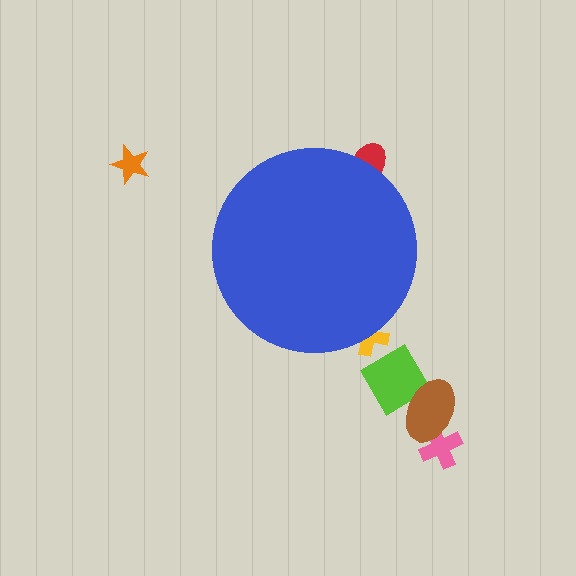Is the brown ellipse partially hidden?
No, the brown ellipse is fully visible.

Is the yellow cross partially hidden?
Yes, the yellow cross is partially hidden behind the blue circle.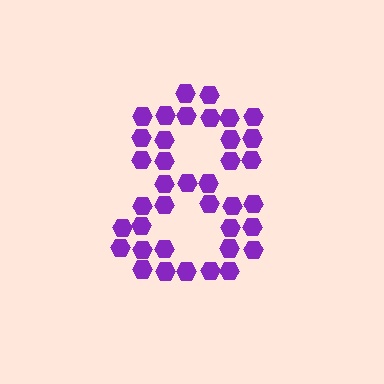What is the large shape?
The large shape is the digit 8.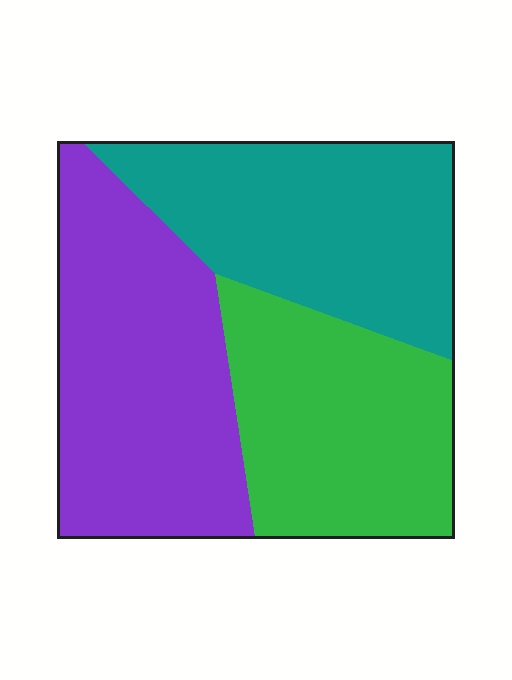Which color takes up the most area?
Purple, at roughly 35%.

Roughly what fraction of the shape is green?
Green covers 30% of the shape.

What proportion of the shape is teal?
Teal takes up about one third (1/3) of the shape.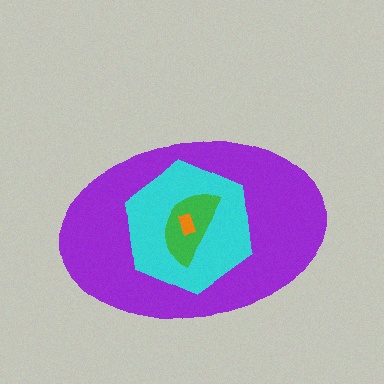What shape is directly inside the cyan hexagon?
The green semicircle.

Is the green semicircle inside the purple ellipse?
Yes.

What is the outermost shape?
The purple ellipse.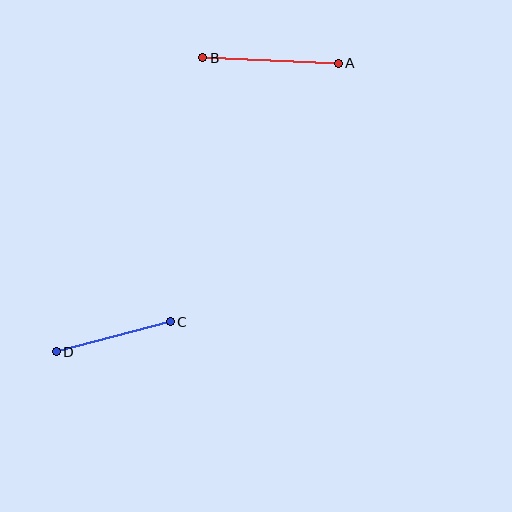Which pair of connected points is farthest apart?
Points A and B are farthest apart.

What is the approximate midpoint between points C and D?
The midpoint is at approximately (113, 337) pixels.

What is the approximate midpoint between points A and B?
The midpoint is at approximately (270, 60) pixels.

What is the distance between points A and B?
The distance is approximately 135 pixels.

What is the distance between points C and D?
The distance is approximately 118 pixels.